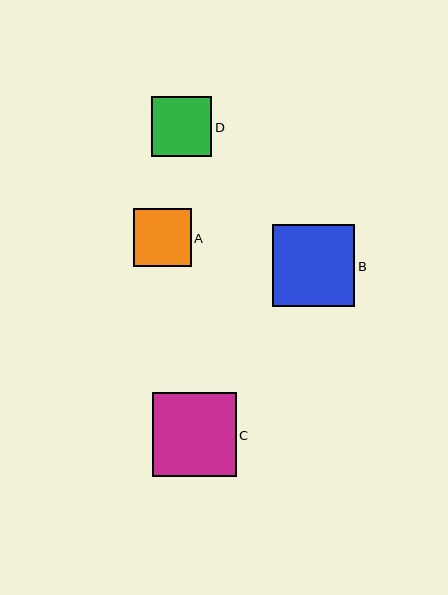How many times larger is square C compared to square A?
Square C is approximately 1.4 times the size of square A.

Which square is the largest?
Square C is the largest with a size of approximately 84 pixels.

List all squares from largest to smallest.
From largest to smallest: C, B, D, A.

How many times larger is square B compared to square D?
Square B is approximately 1.4 times the size of square D.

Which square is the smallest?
Square A is the smallest with a size of approximately 58 pixels.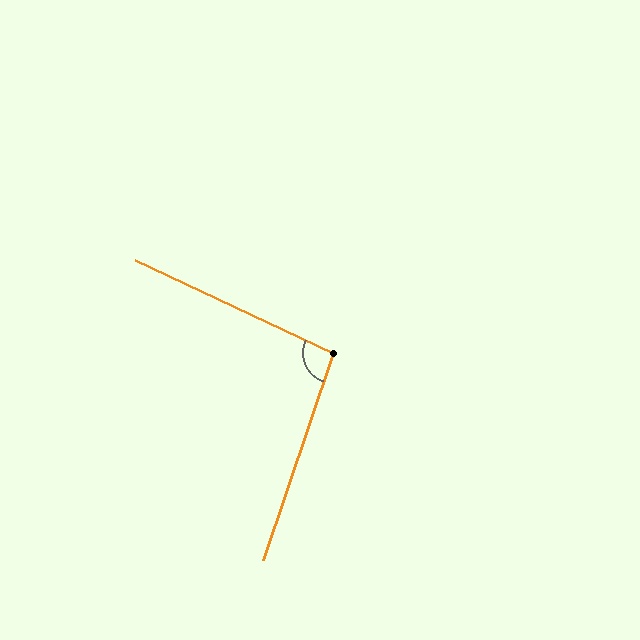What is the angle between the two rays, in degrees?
Approximately 97 degrees.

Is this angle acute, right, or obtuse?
It is obtuse.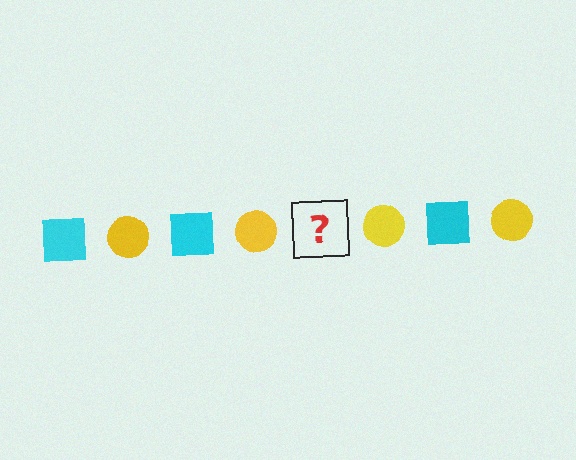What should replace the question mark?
The question mark should be replaced with a cyan square.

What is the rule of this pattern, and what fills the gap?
The rule is that the pattern alternates between cyan square and yellow circle. The gap should be filled with a cyan square.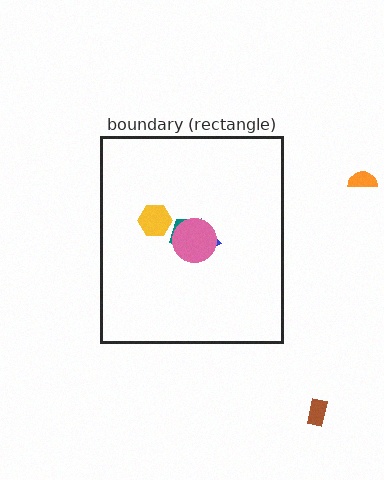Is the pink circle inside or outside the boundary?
Inside.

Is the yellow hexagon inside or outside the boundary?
Inside.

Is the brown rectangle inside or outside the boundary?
Outside.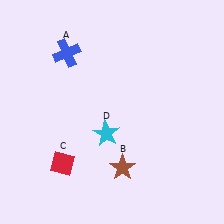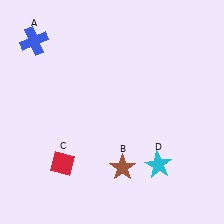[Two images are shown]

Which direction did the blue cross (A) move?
The blue cross (A) moved left.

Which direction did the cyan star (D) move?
The cyan star (D) moved right.